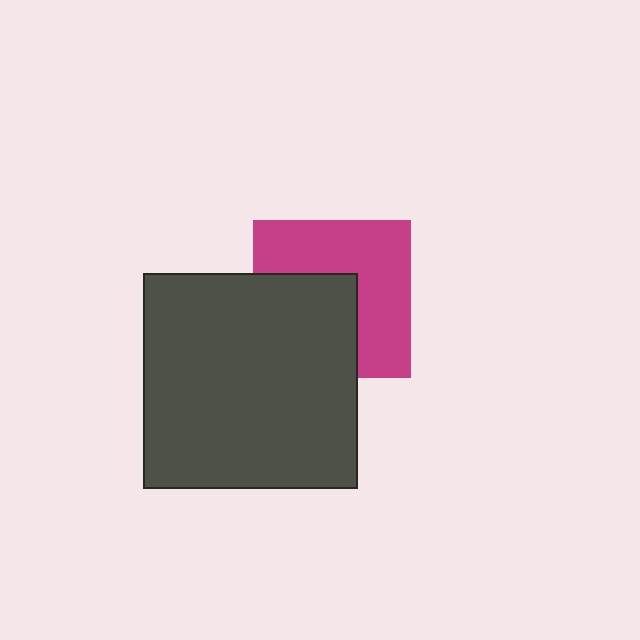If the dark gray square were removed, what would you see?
You would see the complete magenta square.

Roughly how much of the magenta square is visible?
About half of it is visible (roughly 57%).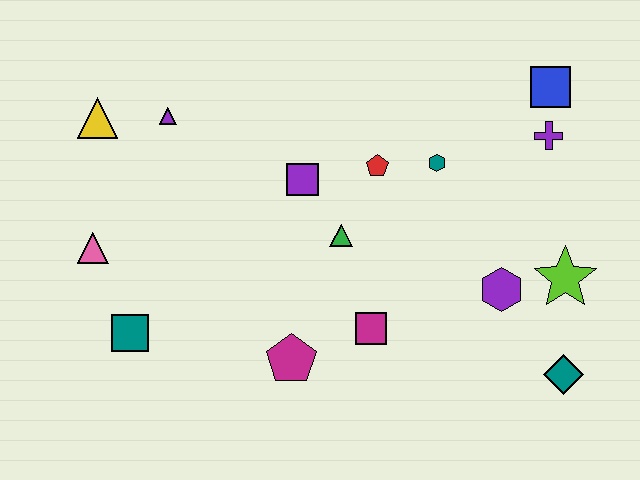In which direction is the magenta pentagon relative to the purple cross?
The magenta pentagon is to the left of the purple cross.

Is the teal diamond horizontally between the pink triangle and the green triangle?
No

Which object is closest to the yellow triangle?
The purple triangle is closest to the yellow triangle.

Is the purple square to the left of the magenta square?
Yes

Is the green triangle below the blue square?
Yes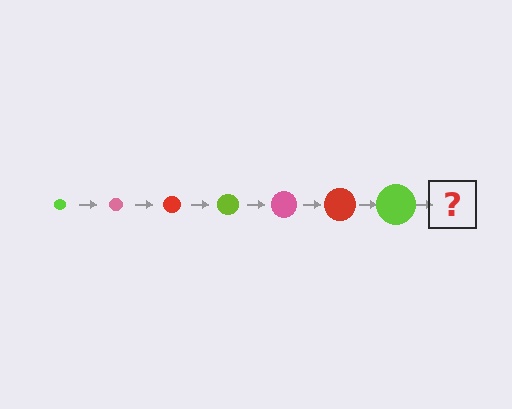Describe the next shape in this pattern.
It should be a pink circle, larger than the previous one.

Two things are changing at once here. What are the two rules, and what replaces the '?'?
The two rules are that the circle grows larger each step and the color cycles through lime, pink, and red. The '?' should be a pink circle, larger than the previous one.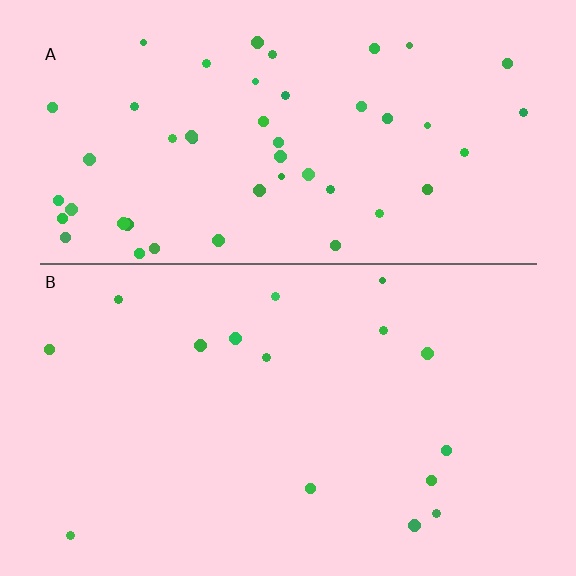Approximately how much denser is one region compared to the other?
Approximately 3.2× — region A over region B.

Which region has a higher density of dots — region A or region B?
A (the top).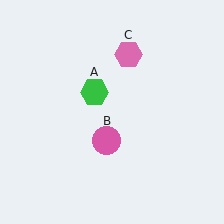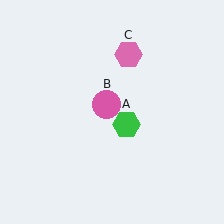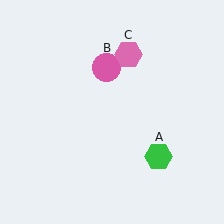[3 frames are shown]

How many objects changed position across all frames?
2 objects changed position: green hexagon (object A), pink circle (object B).